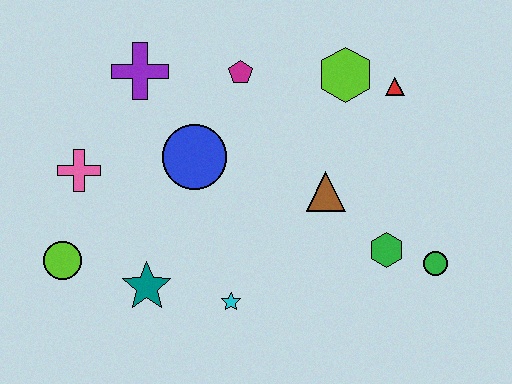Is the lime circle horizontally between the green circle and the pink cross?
No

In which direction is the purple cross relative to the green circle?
The purple cross is to the left of the green circle.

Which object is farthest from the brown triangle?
The lime circle is farthest from the brown triangle.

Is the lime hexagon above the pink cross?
Yes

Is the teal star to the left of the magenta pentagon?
Yes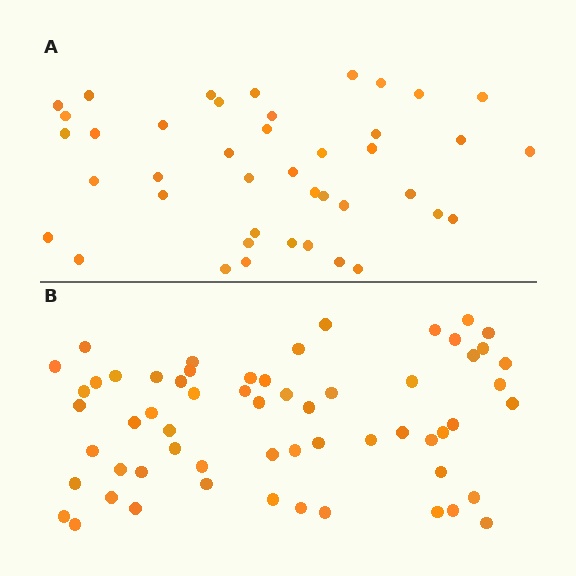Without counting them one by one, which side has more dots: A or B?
Region B (the bottom region) has more dots.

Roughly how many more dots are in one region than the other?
Region B has approximately 20 more dots than region A.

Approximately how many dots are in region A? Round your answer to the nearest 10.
About 40 dots. (The exact count is 42, which rounds to 40.)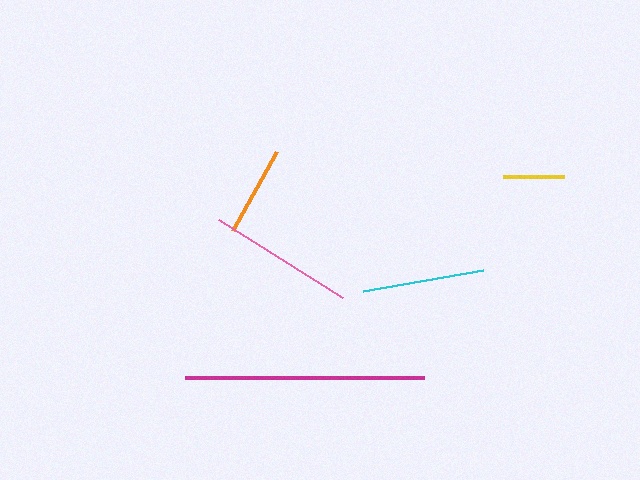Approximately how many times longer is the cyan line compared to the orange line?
The cyan line is approximately 1.3 times the length of the orange line.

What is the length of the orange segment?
The orange segment is approximately 90 pixels long.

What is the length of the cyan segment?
The cyan segment is approximately 121 pixels long.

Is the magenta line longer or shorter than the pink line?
The magenta line is longer than the pink line.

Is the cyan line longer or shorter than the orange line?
The cyan line is longer than the orange line.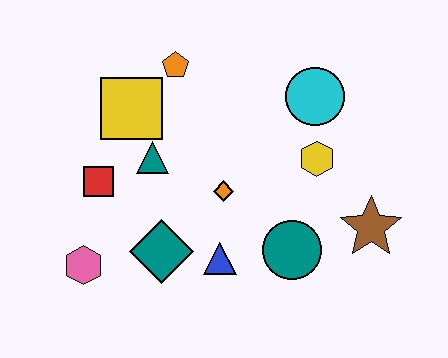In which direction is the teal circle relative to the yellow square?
The teal circle is to the right of the yellow square.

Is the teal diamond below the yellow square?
Yes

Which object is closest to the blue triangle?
The teal diamond is closest to the blue triangle.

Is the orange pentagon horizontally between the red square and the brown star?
Yes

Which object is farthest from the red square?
The brown star is farthest from the red square.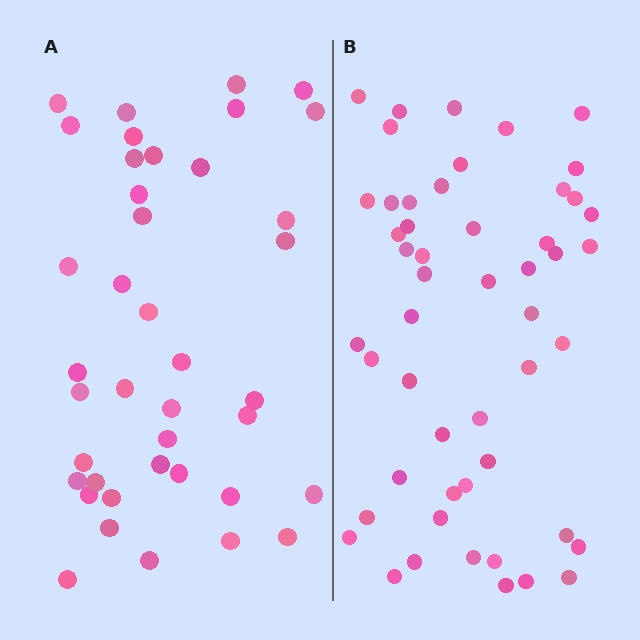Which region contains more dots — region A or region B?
Region B (the right region) has more dots.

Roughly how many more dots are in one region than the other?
Region B has roughly 12 or so more dots than region A.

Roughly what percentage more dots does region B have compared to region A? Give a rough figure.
About 30% more.